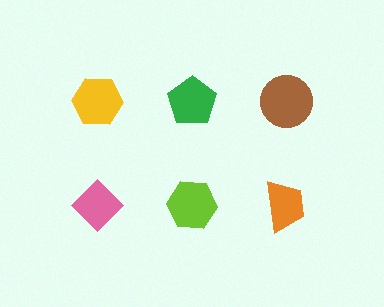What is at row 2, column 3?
An orange trapezoid.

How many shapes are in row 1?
3 shapes.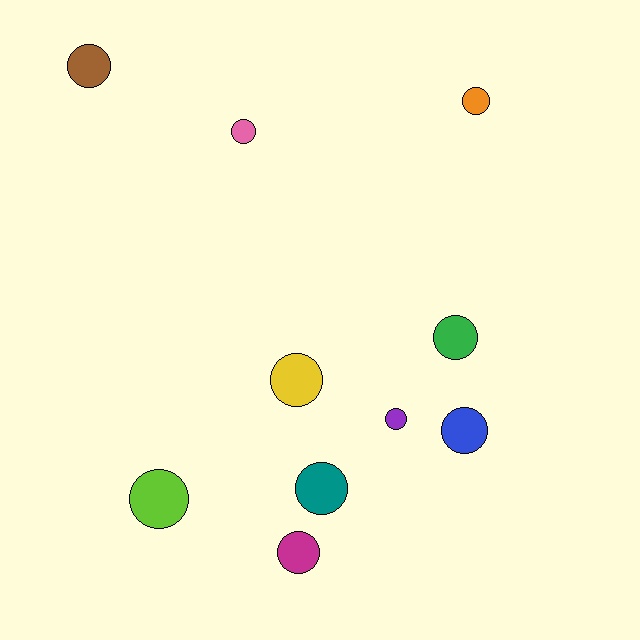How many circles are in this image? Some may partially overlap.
There are 10 circles.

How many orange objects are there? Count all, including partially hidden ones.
There is 1 orange object.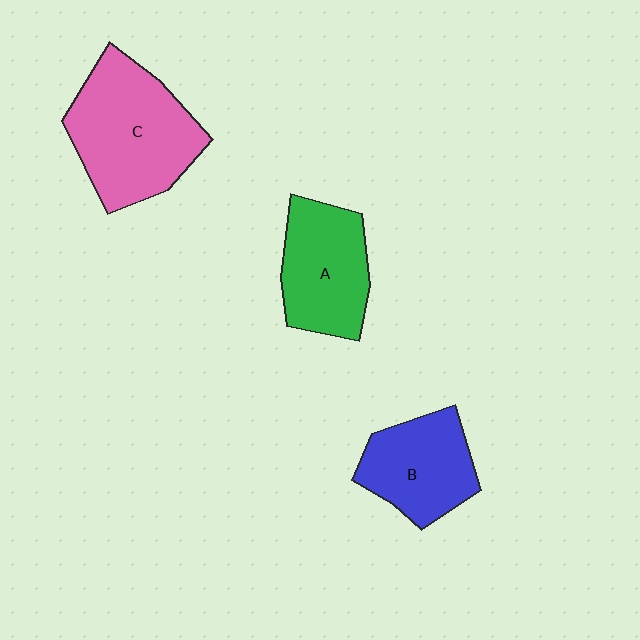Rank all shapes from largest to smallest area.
From largest to smallest: C (pink), A (green), B (blue).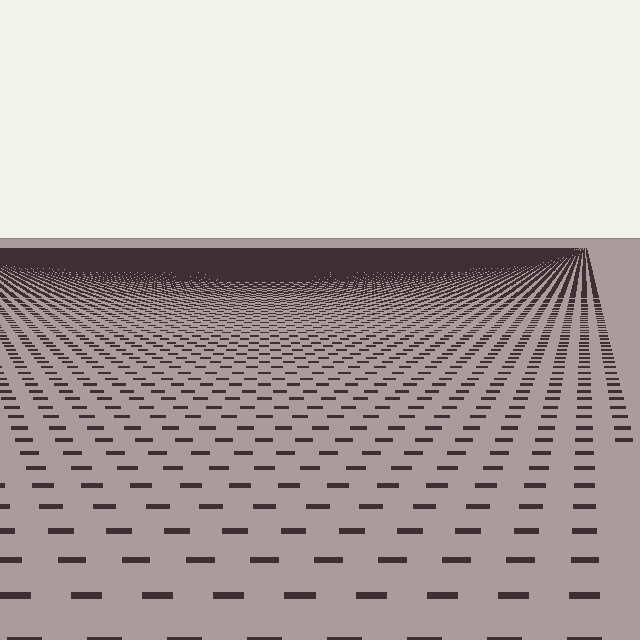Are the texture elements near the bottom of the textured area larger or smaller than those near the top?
Larger. Near the bottom, elements are closer to the viewer and appear at a bigger on-screen size.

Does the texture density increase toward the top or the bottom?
Density increases toward the top.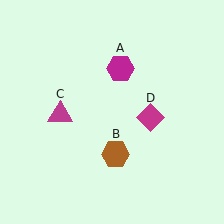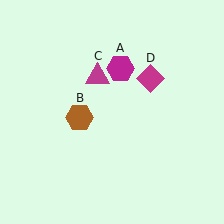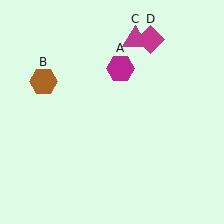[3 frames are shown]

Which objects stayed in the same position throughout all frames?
Magenta hexagon (object A) remained stationary.